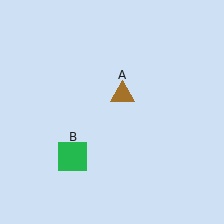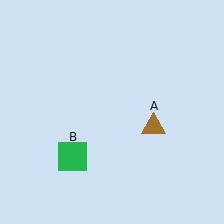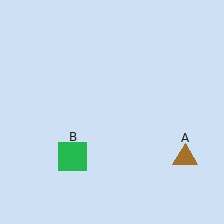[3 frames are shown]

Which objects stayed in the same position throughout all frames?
Green square (object B) remained stationary.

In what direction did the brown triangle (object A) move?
The brown triangle (object A) moved down and to the right.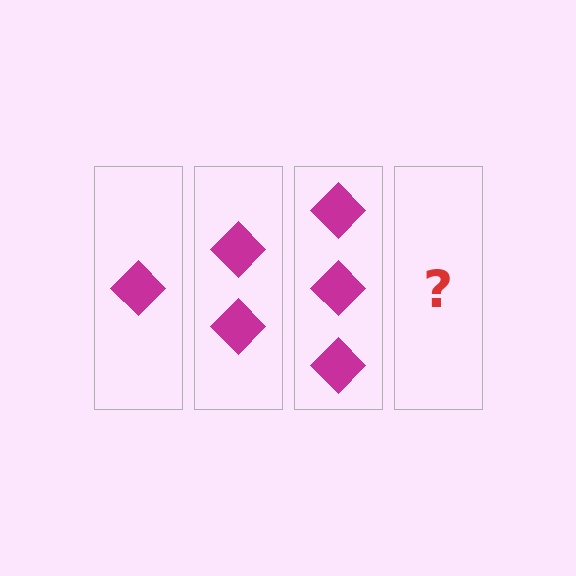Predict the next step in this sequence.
The next step is 4 diamonds.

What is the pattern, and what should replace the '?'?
The pattern is that each step adds one more diamond. The '?' should be 4 diamonds.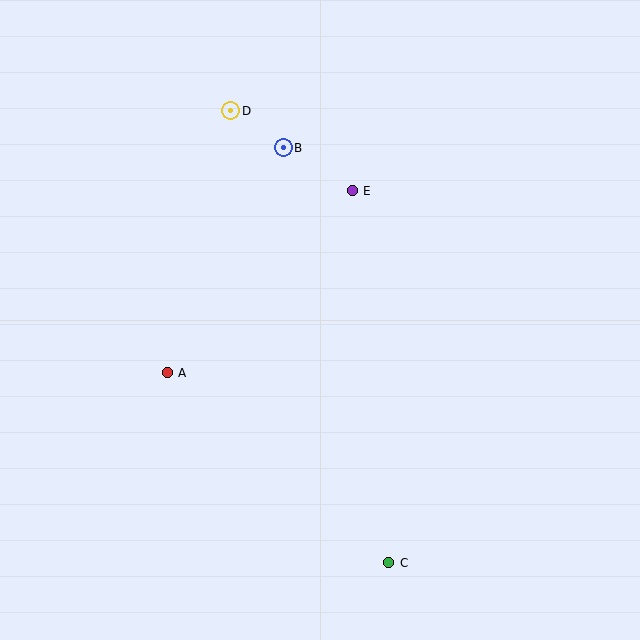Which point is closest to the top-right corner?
Point E is closest to the top-right corner.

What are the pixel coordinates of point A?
Point A is at (167, 373).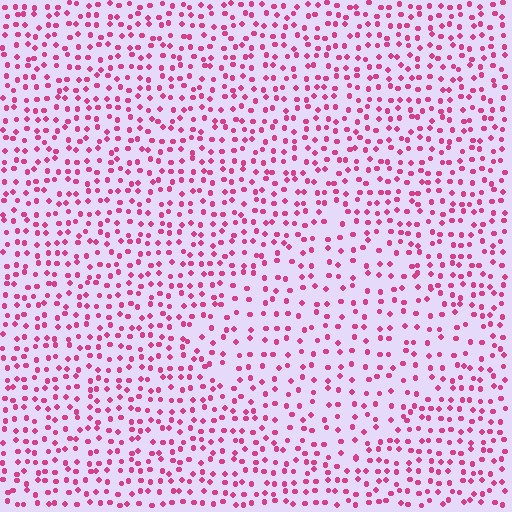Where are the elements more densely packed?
The elements are more densely packed outside the diamond boundary.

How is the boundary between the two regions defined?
The boundary is defined by a change in element density (approximately 1.5x ratio). All elements are the same color, size, and shape.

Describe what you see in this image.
The image contains small magenta elements arranged at two different densities. A diamond-shaped region is visible where the elements are less densely packed than the surrounding area.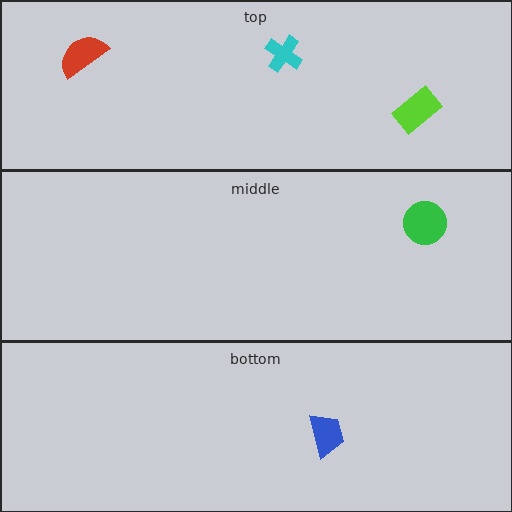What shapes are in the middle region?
The green circle.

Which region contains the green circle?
The middle region.